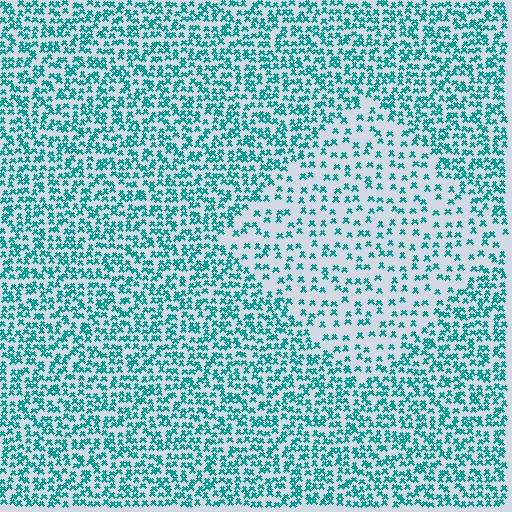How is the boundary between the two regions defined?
The boundary is defined by a change in element density (approximately 2.1x ratio). All elements are the same color, size, and shape.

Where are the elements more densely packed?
The elements are more densely packed outside the diamond boundary.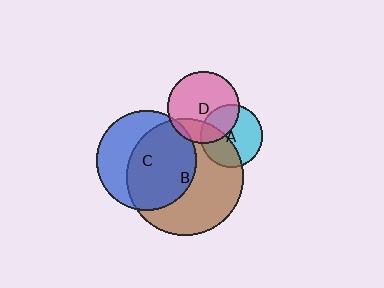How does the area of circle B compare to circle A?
Approximately 3.5 times.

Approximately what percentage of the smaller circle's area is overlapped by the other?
Approximately 5%.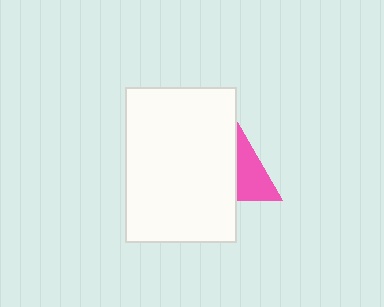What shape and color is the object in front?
The object in front is a white rectangle.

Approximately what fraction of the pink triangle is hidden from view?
Roughly 64% of the pink triangle is hidden behind the white rectangle.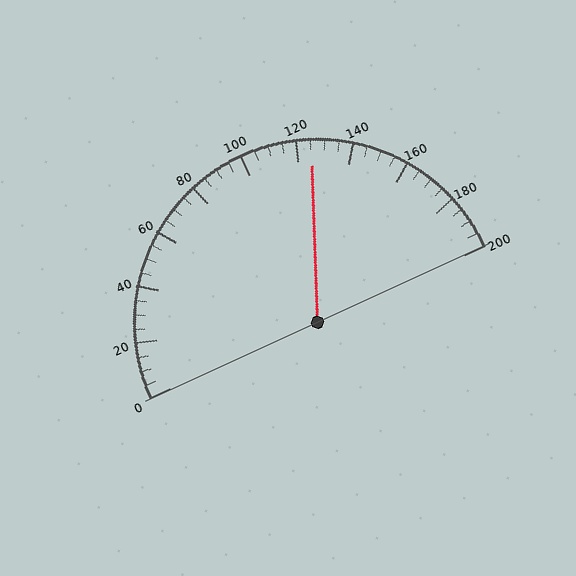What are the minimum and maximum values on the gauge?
The gauge ranges from 0 to 200.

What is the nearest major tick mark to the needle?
The nearest major tick mark is 120.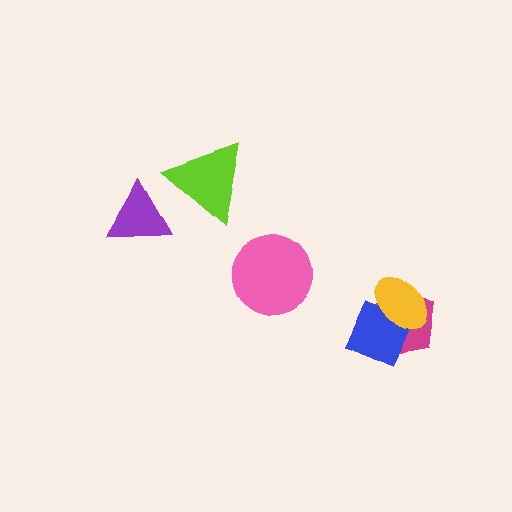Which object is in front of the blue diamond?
The yellow ellipse is in front of the blue diamond.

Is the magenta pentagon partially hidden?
Yes, it is partially covered by another shape.